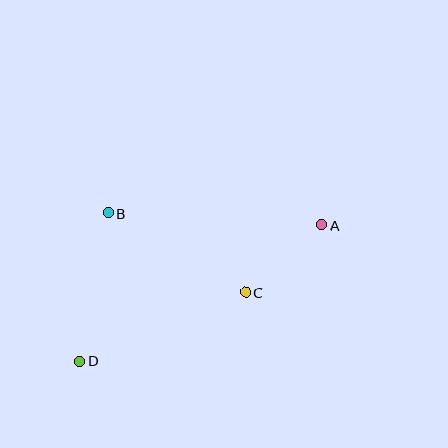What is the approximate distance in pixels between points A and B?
The distance between A and B is approximately 213 pixels.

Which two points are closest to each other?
Points A and C are closest to each other.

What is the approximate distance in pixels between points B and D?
The distance between B and D is approximately 151 pixels.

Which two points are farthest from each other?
Points A and D are farthest from each other.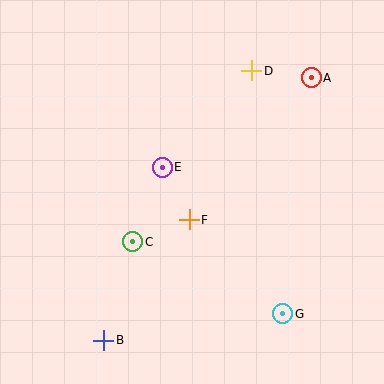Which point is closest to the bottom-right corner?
Point G is closest to the bottom-right corner.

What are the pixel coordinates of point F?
Point F is at (189, 220).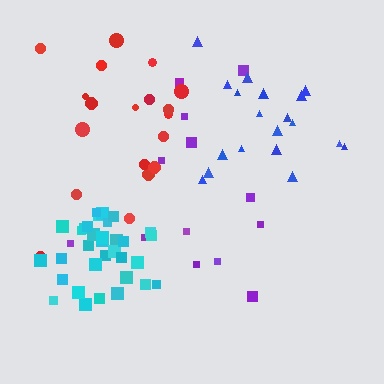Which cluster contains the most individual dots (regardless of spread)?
Cyan (33).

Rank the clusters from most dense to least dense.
cyan, blue, red, purple.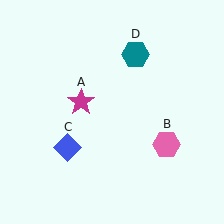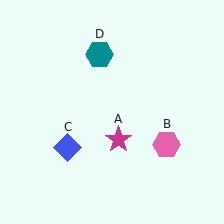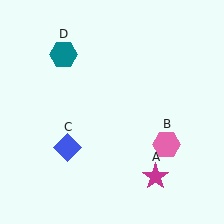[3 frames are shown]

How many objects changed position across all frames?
2 objects changed position: magenta star (object A), teal hexagon (object D).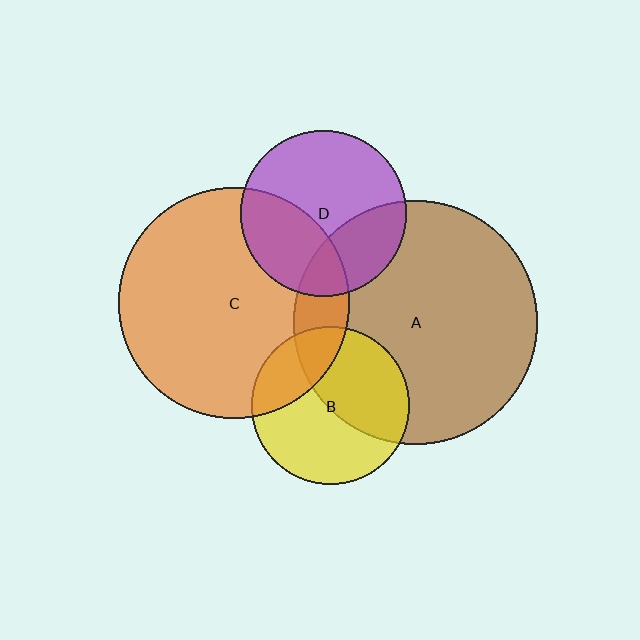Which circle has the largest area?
Circle A (brown).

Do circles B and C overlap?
Yes.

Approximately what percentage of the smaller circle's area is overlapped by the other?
Approximately 25%.